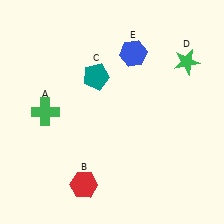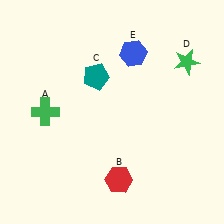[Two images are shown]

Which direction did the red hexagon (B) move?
The red hexagon (B) moved right.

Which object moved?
The red hexagon (B) moved right.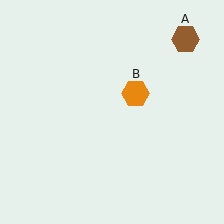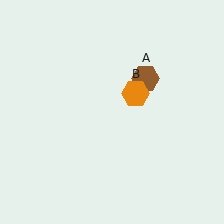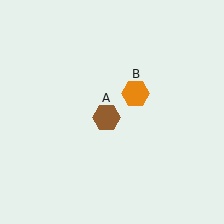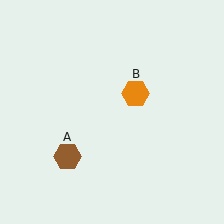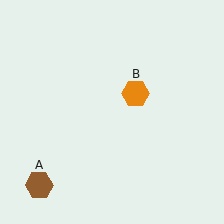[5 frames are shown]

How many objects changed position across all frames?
1 object changed position: brown hexagon (object A).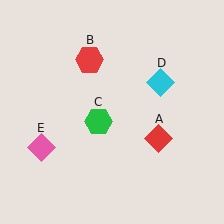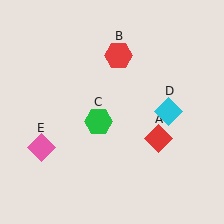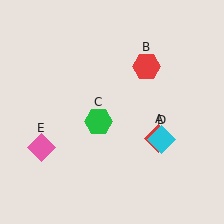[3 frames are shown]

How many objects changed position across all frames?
2 objects changed position: red hexagon (object B), cyan diamond (object D).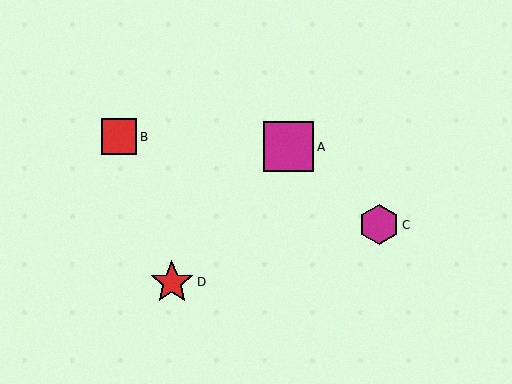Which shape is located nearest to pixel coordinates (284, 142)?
The magenta square (labeled A) at (288, 147) is nearest to that location.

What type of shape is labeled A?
Shape A is a magenta square.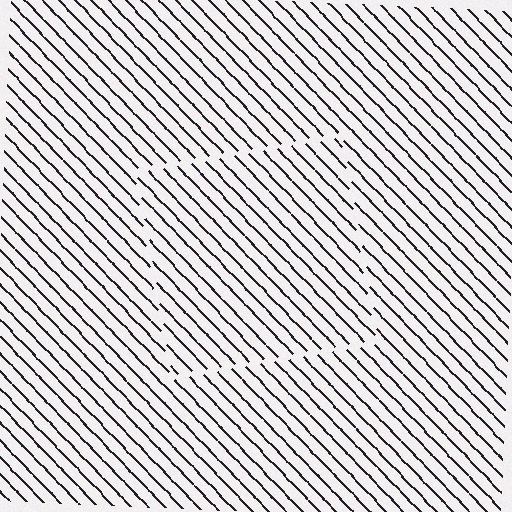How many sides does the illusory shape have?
4 sides — the line-ends trace a square.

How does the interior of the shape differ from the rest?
The interior of the shape contains the same grating, shifted by half a period — the contour is defined by the phase discontinuity where line-ends from the inner and outer gratings abut.